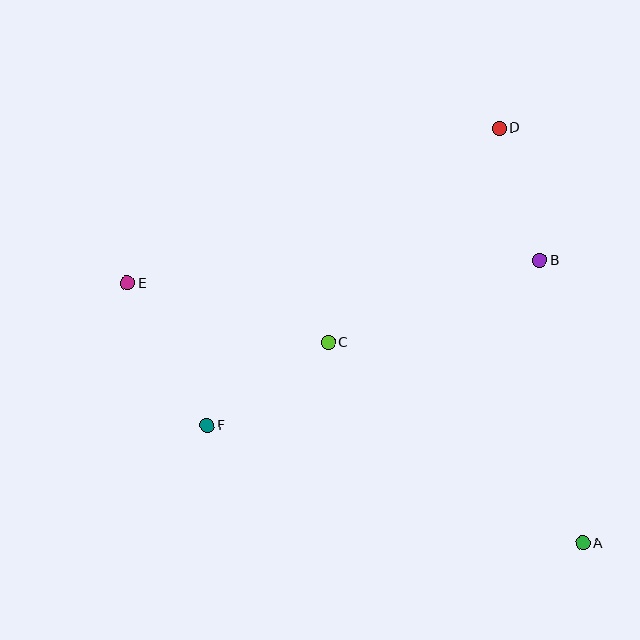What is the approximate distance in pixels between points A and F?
The distance between A and F is approximately 394 pixels.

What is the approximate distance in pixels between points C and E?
The distance between C and E is approximately 209 pixels.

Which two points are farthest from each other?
Points A and E are farthest from each other.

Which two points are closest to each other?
Points B and D are closest to each other.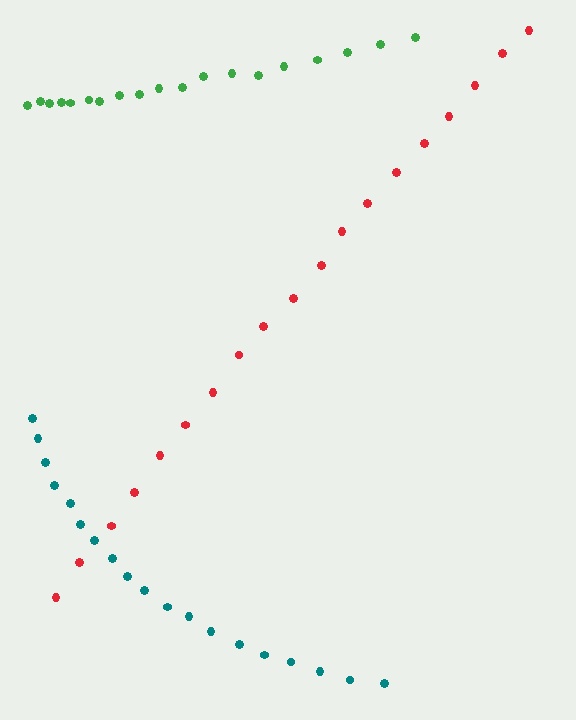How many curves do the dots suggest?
There are 3 distinct paths.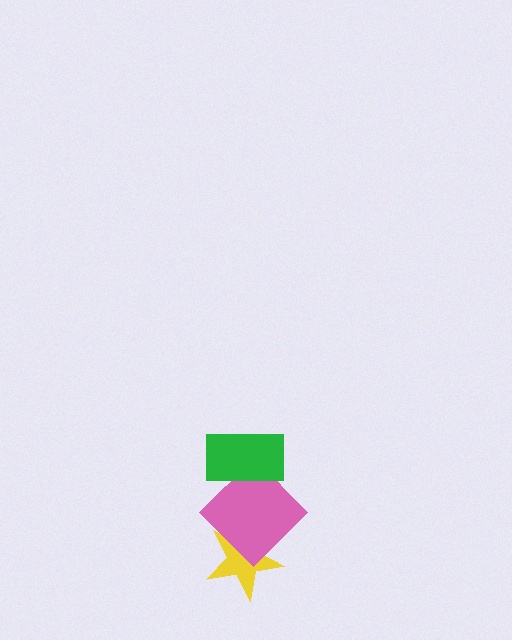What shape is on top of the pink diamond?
The green rectangle is on top of the pink diamond.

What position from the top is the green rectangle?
The green rectangle is 1st from the top.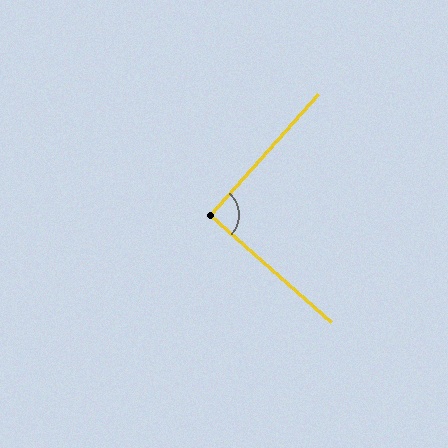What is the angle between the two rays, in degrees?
Approximately 90 degrees.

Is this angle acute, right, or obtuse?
It is approximately a right angle.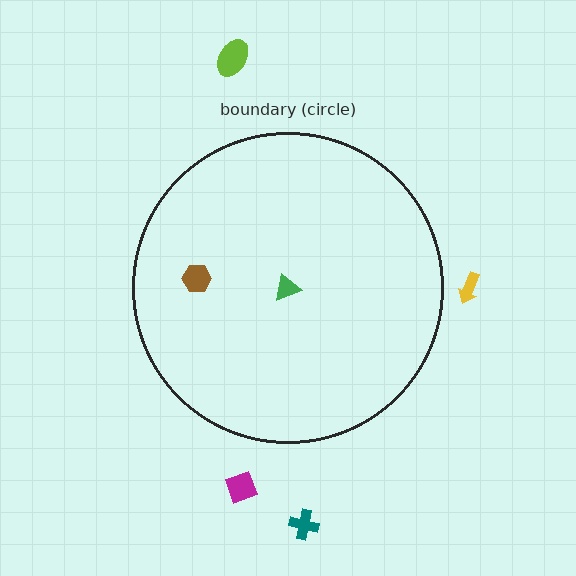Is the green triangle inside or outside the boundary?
Inside.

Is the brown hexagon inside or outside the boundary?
Inside.